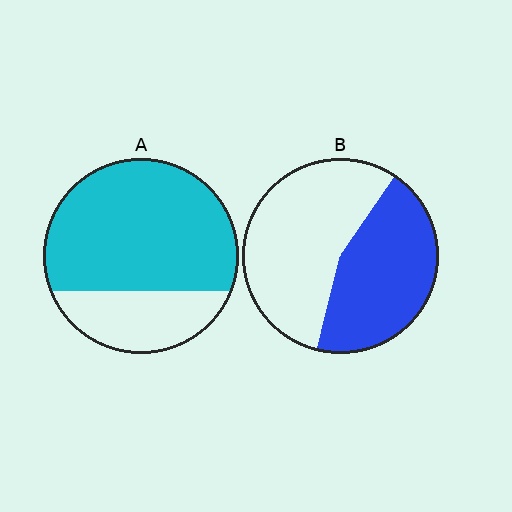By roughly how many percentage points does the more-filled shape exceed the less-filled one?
By roughly 30 percentage points (A over B).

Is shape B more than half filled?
No.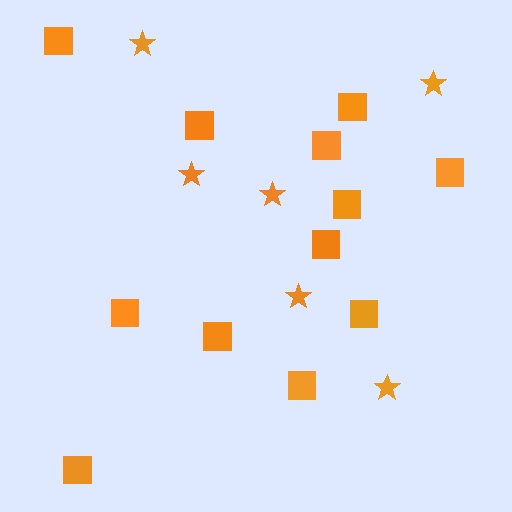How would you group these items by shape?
There are 2 groups: one group of squares (12) and one group of stars (6).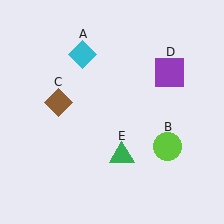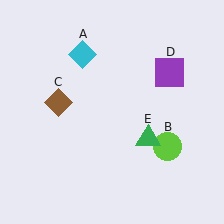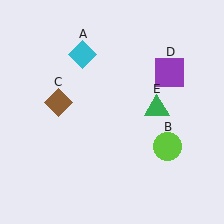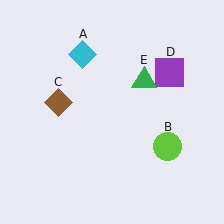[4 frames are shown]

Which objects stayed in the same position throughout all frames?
Cyan diamond (object A) and lime circle (object B) and brown diamond (object C) and purple square (object D) remained stationary.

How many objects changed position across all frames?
1 object changed position: green triangle (object E).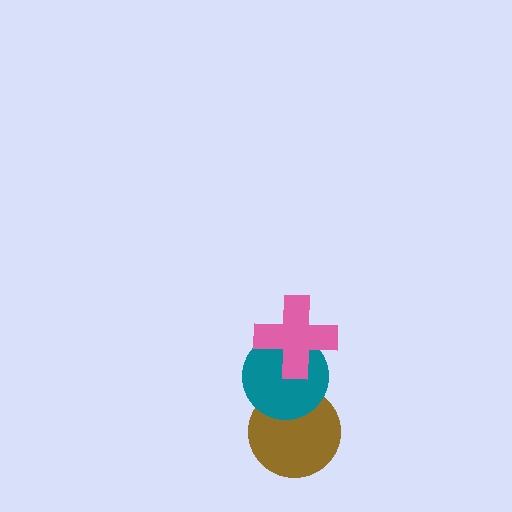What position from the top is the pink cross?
The pink cross is 1st from the top.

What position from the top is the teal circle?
The teal circle is 2nd from the top.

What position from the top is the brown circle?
The brown circle is 3rd from the top.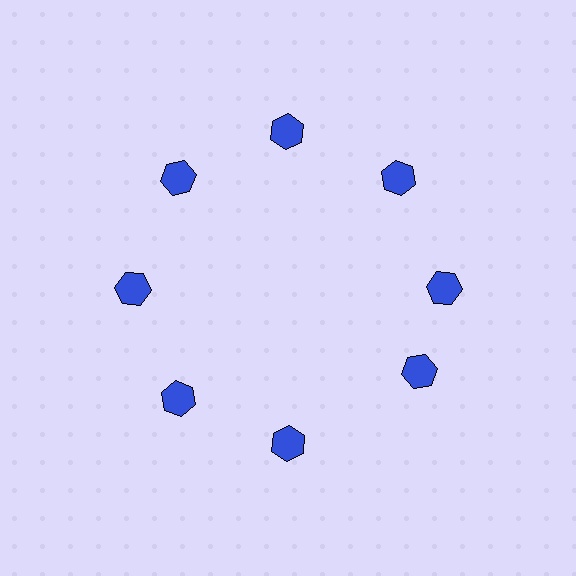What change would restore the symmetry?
The symmetry would be restored by rotating it back into even spacing with its neighbors so that all 8 hexagons sit at equal angles and equal distance from the center.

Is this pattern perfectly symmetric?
No. The 8 blue hexagons are arranged in a ring, but one element near the 4 o'clock position is rotated out of alignment along the ring, breaking the 8-fold rotational symmetry.